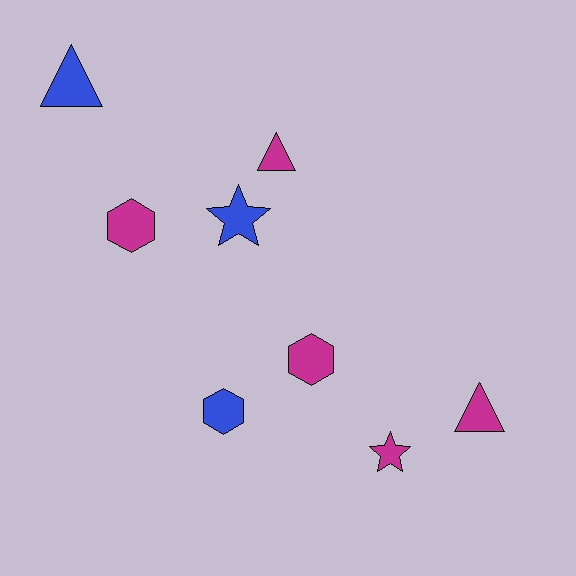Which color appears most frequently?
Magenta, with 5 objects.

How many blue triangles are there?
There is 1 blue triangle.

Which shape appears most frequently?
Triangle, with 3 objects.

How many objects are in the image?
There are 8 objects.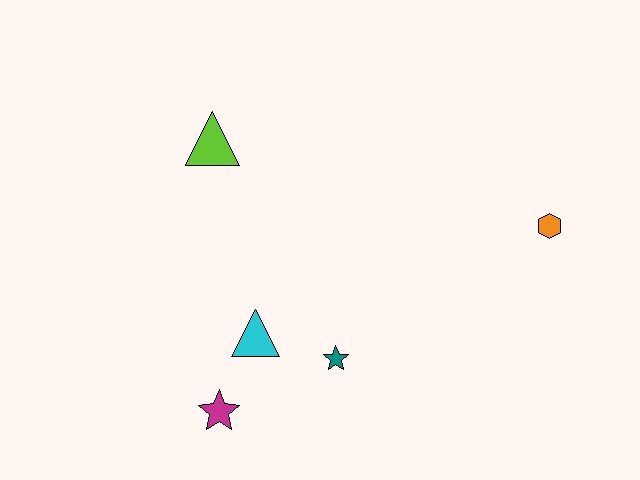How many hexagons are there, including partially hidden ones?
There is 1 hexagon.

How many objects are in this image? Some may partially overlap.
There are 5 objects.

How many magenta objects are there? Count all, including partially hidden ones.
There is 1 magenta object.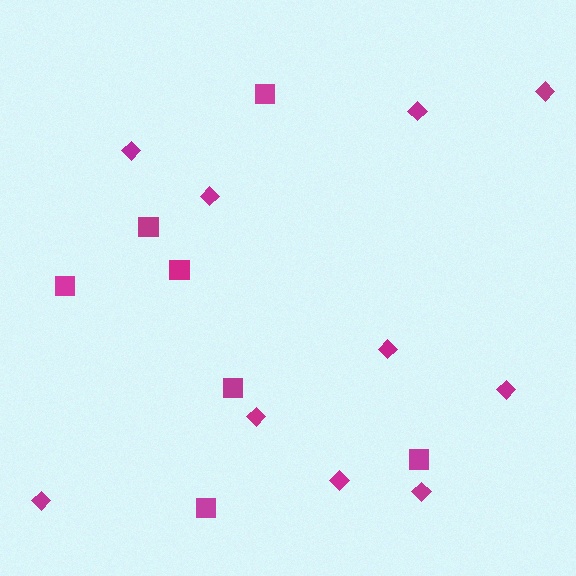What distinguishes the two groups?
There are 2 groups: one group of diamonds (10) and one group of squares (7).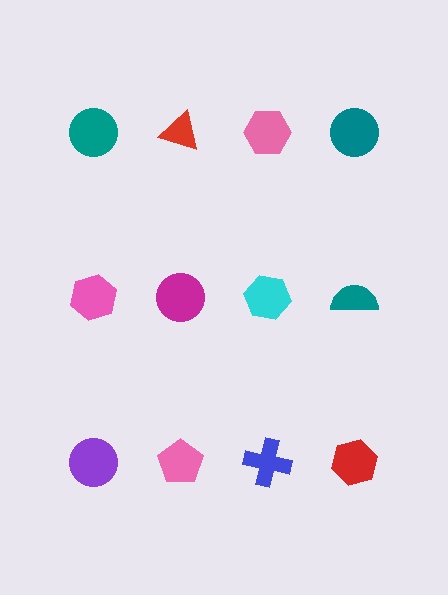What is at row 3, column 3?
A blue cross.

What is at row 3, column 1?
A purple circle.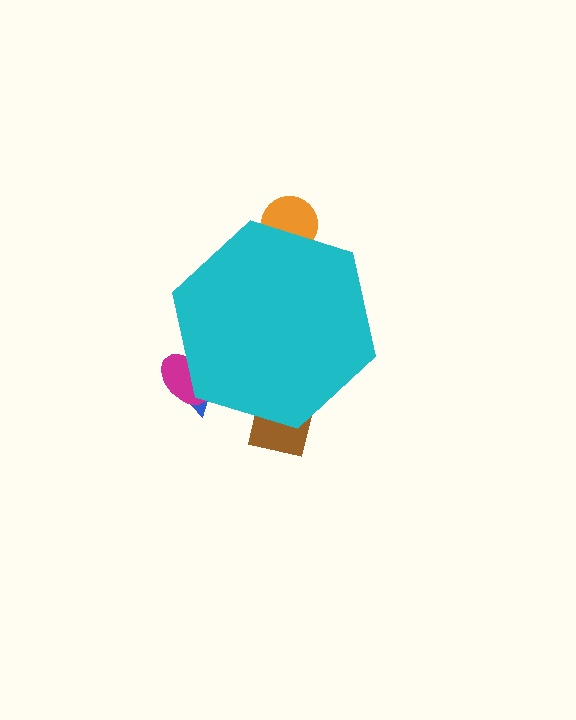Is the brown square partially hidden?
Yes, the brown square is partially hidden behind the cyan hexagon.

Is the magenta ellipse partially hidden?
Yes, the magenta ellipse is partially hidden behind the cyan hexagon.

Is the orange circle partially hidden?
Yes, the orange circle is partially hidden behind the cyan hexagon.